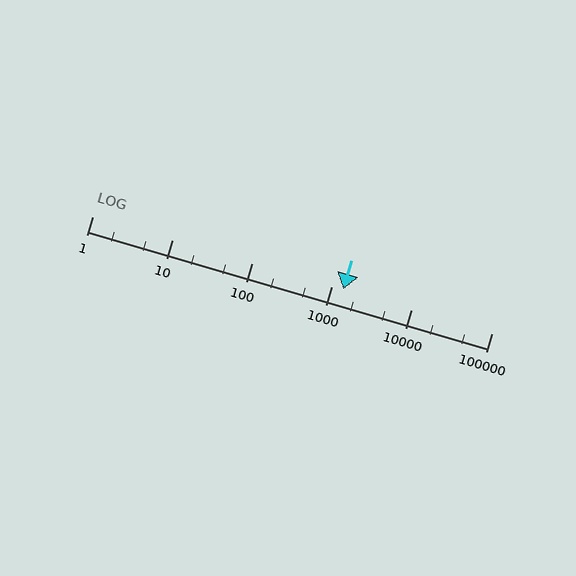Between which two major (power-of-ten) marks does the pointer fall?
The pointer is between 1000 and 10000.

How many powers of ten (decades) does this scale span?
The scale spans 5 decades, from 1 to 100000.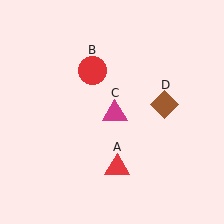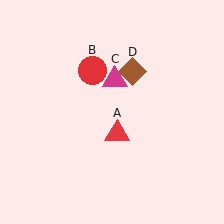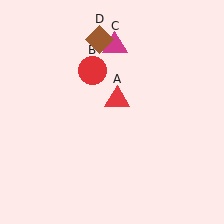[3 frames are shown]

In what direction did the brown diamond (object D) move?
The brown diamond (object D) moved up and to the left.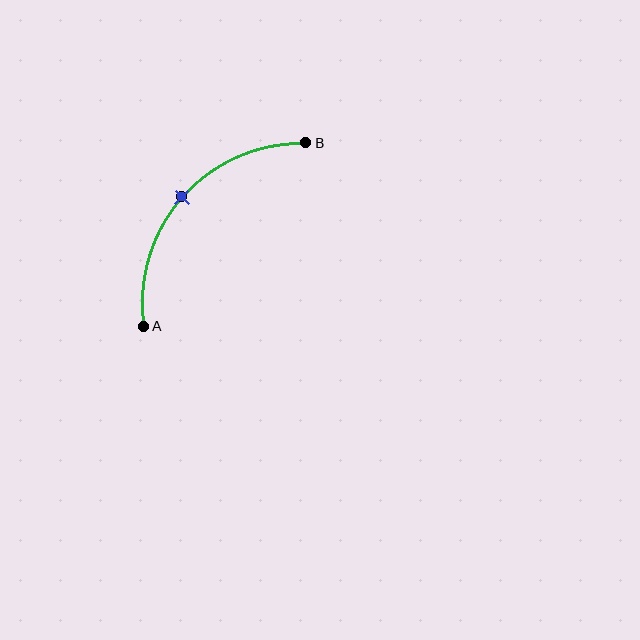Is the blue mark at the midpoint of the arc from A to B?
Yes. The blue mark lies on the arc at equal arc-length from both A and B — it is the arc midpoint.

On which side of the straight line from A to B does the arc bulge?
The arc bulges above and to the left of the straight line connecting A and B.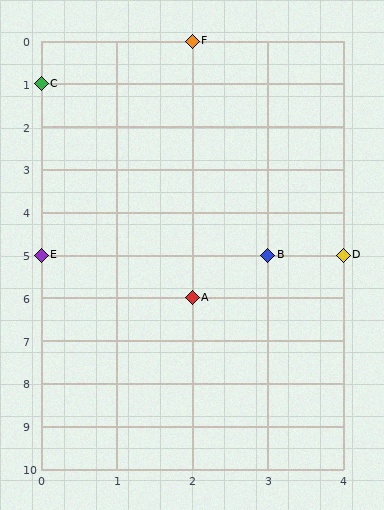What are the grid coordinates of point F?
Point F is at grid coordinates (2, 0).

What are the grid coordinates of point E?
Point E is at grid coordinates (0, 5).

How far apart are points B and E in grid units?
Points B and E are 3 columns apart.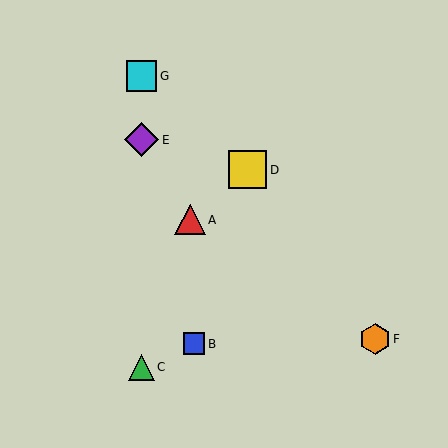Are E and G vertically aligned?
Yes, both are at x≈141.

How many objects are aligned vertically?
3 objects (C, E, G) are aligned vertically.